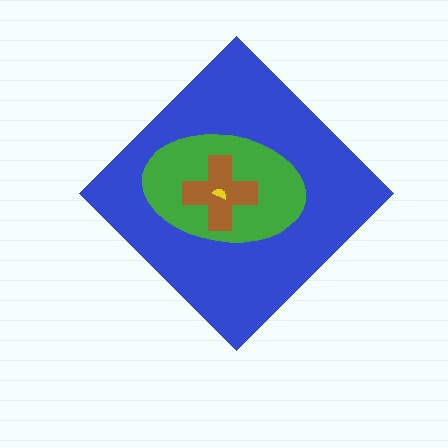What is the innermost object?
The yellow semicircle.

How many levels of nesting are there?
4.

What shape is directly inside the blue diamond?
The green ellipse.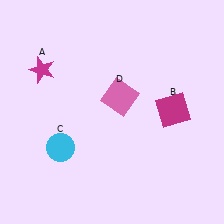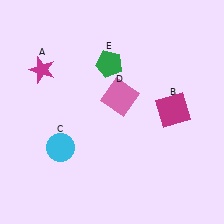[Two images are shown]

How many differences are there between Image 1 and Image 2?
There is 1 difference between the two images.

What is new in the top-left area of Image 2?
A green pentagon (E) was added in the top-left area of Image 2.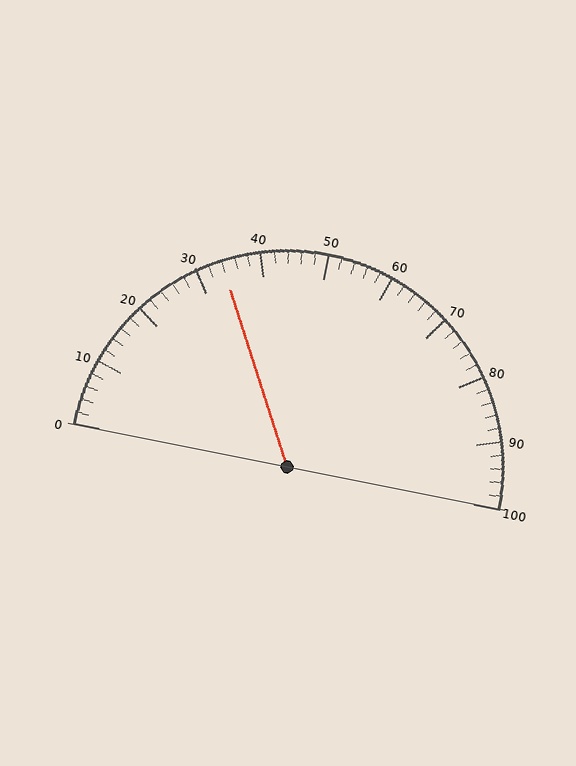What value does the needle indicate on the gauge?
The needle indicates approximately 34.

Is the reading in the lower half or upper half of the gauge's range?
The reading is in the lower half of the range (0 to 100).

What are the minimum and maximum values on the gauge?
The gauge ranges from 0 to 100.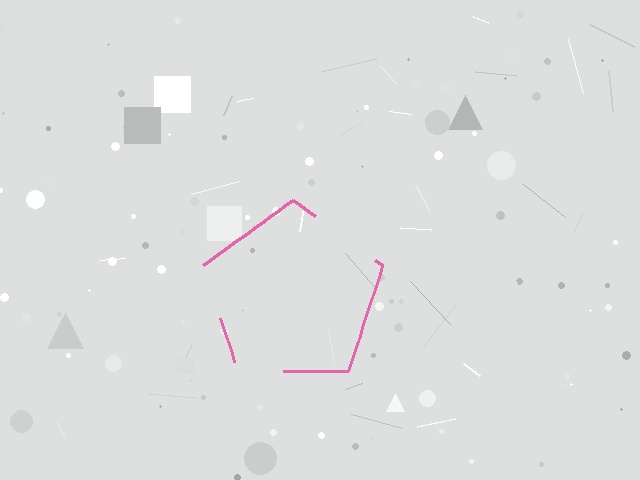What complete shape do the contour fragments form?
The contour fragments form a pentagon.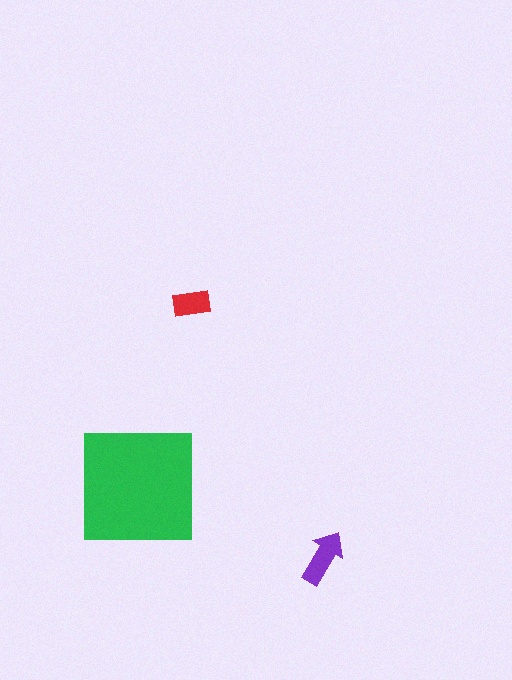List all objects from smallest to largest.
The red rectangle, the purple arrow, the green square.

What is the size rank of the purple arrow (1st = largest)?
2nd.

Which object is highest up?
The red rectangle is topmost.